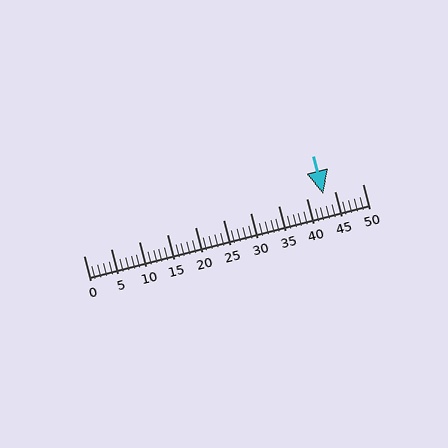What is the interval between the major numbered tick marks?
The major tick marks are spaced 5 units apart.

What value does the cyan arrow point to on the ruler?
The cyan arrow points to approximately 43.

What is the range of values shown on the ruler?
The ruler shows values from 0 to 50.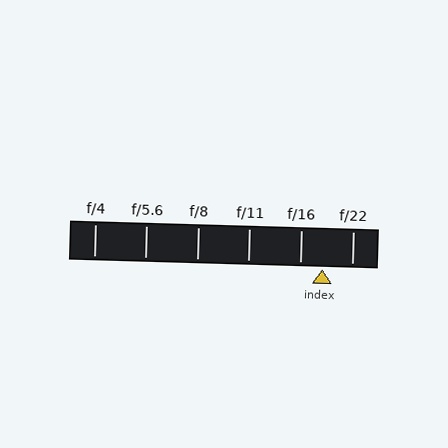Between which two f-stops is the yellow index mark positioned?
The index mark is between f/16 and f/22.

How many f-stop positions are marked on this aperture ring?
There are 6 f-stop positions marked.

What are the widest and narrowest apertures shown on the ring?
The widest aperture shown is f/4 and the narrowest is f/22.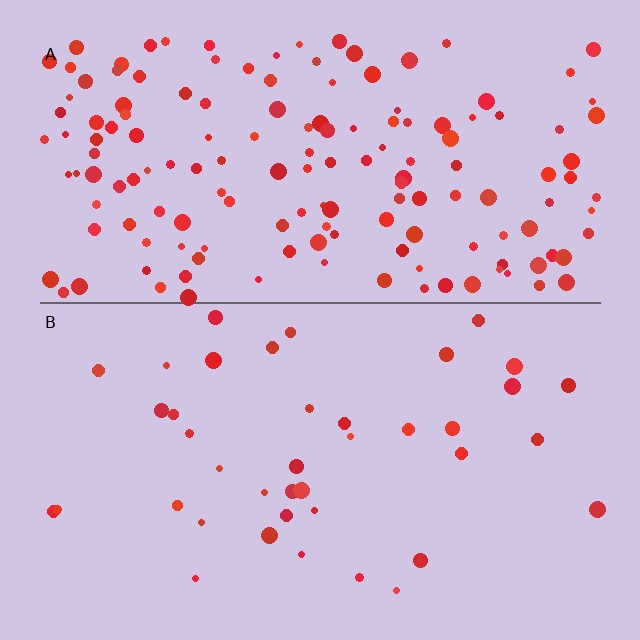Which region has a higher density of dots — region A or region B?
A (the top).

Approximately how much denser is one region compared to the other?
Approximately 3.9× — region A over region B.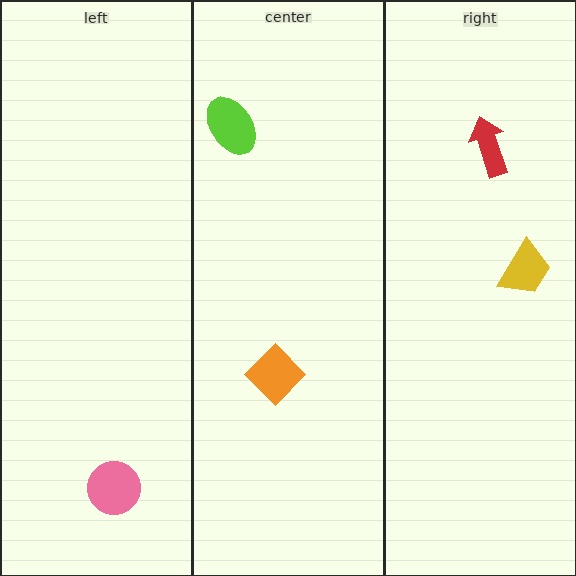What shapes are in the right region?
The yellow trapezoid, the red arrow.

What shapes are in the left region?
The pink circle.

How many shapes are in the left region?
1.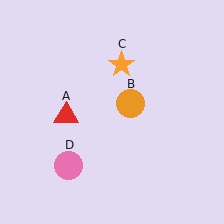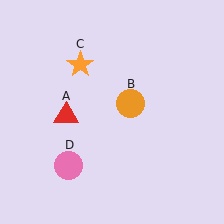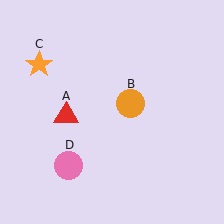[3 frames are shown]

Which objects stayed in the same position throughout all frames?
Red triangle (object A) and orange circle (object B) and pink circle (object D) remained stationary.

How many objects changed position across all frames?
1 object changed position: orange star (object C).